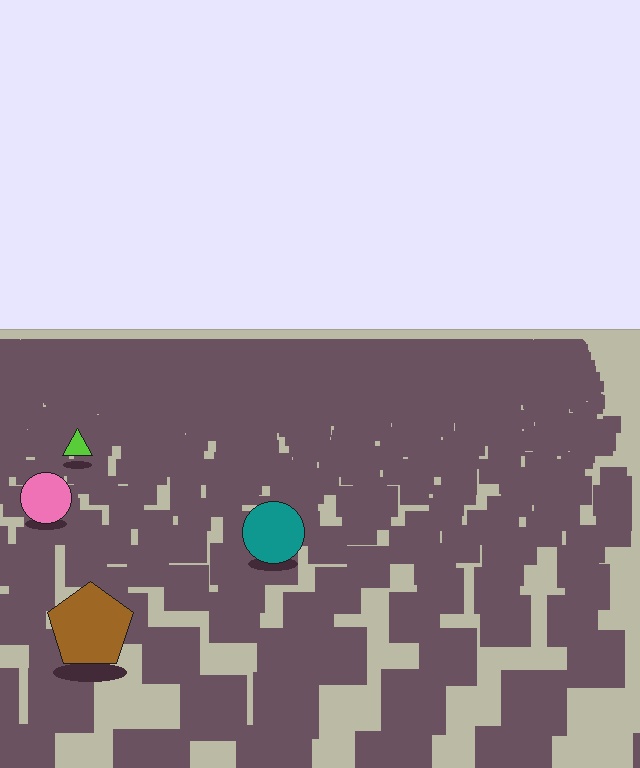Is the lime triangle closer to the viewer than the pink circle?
No. The pink circle is closer — you can tell from the texture gradient: the ground texture is coarser near it.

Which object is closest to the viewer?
The brown pentagon is closest. The texture marks near it are larger and more spread out.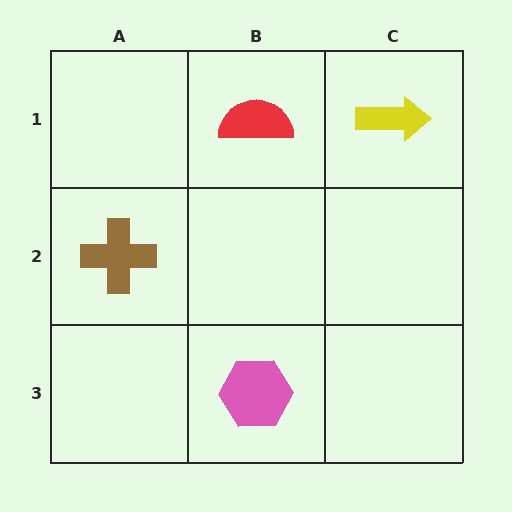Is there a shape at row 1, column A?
No, that cell is empty.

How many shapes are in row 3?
1 shape.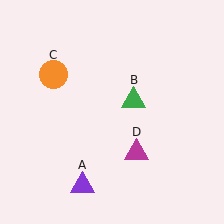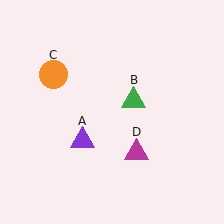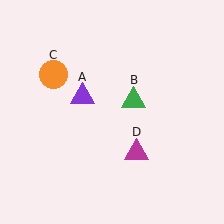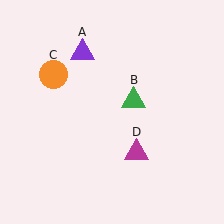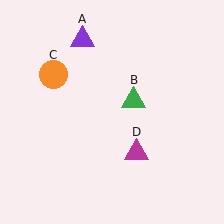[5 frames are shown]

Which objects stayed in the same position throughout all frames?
Green triangle (object B) and orange circle (object C) and magenta triangle (object D) remained stationary.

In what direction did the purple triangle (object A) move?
The purple triangle (object A) moved up.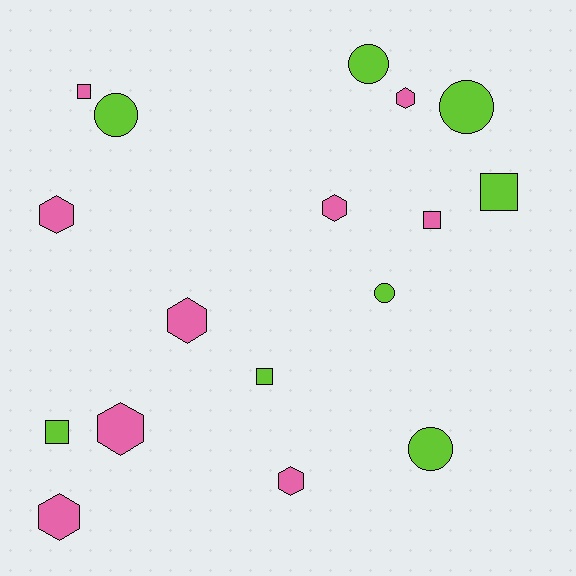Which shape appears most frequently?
Hexagon, with 7 objects.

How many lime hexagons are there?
There are no lime hexagons.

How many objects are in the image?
There are 17 objects.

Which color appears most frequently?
Pink, with 9 objects.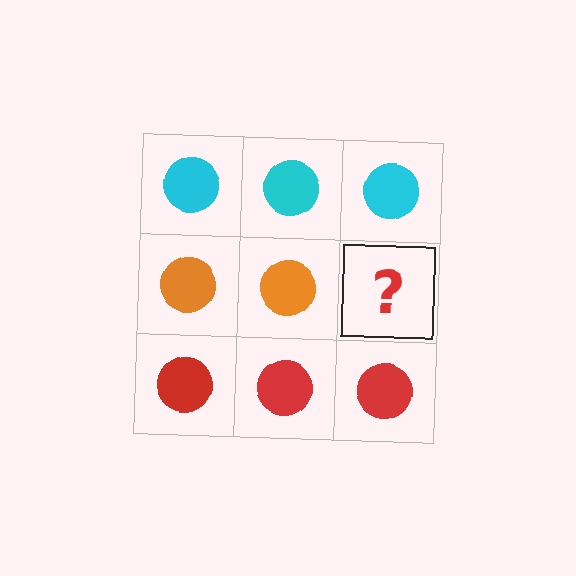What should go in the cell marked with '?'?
The missing cell should contain an orange circle.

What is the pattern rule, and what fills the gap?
The rule is that each row has a consistent color. The gap should be filled with an orange circle.